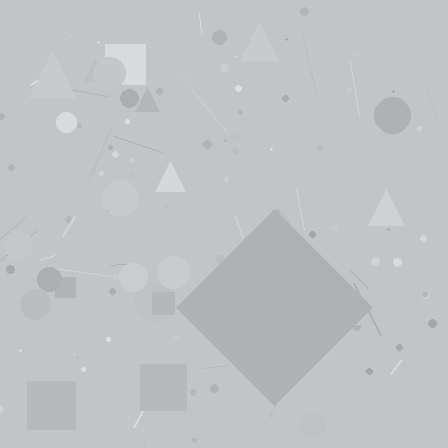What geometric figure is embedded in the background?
A diamond is embedded in the background.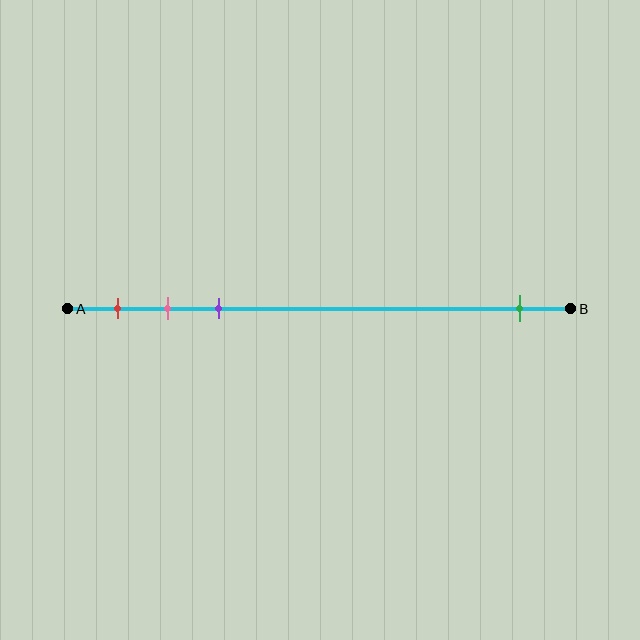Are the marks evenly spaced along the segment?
No, the marks are not evenly spaced.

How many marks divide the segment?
There are 4 marks dividing the segment.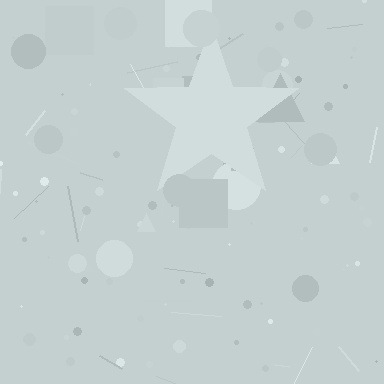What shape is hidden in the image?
A star is hidden in the image.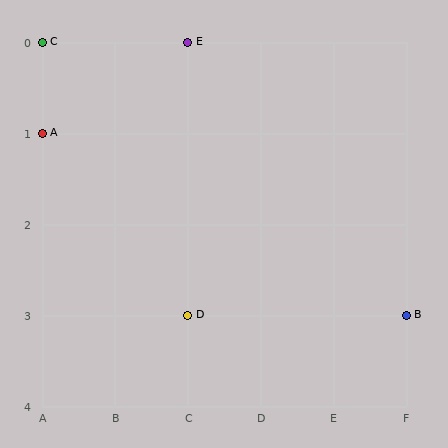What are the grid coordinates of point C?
Point C is at grid coordinates (A, 0).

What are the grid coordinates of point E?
Point E is at grid coordinates (C, 0).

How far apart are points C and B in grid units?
Points C and B are 5 columns and 3 rows apart (about 5.8 grid units diagonally).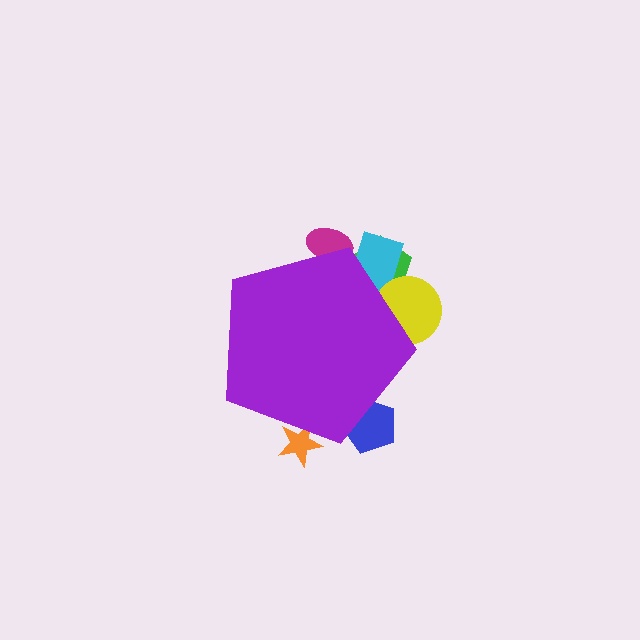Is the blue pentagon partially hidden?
Yes, the blue pentagon is partially hidden behind the purple pentagon.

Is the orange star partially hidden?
Yes, the orange star is partially hidden behind the purple pentagon.